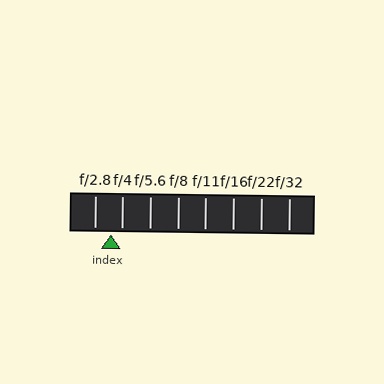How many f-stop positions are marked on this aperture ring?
There are 8 f-stop positions marked.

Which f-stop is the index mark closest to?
The index mark is closest to f/4.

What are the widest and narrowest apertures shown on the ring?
The widest aperture shown is f/2.8 and the narrowest is f/32.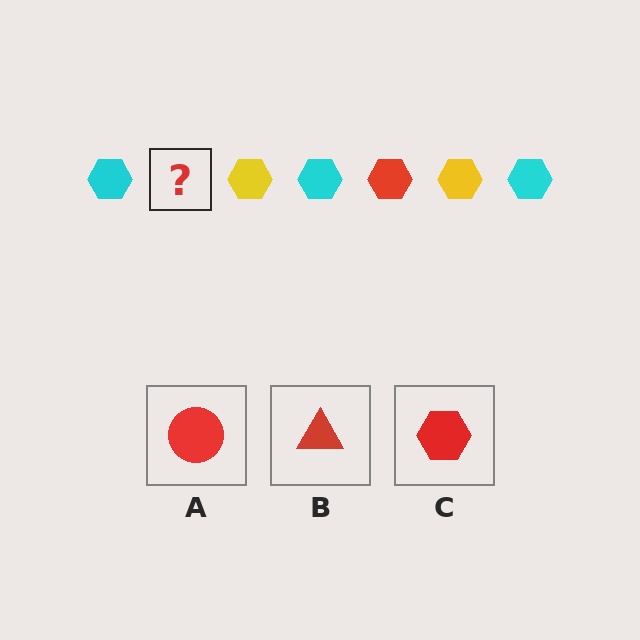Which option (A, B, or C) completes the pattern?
C.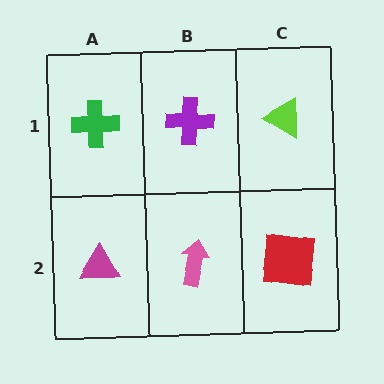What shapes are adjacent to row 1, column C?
A red square (row 2, column C), a purple cross (row 1, column B).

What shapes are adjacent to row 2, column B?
A purple cross (row 1, column B), a magenta triangle (row 2, column A), a red square (row 2, column C).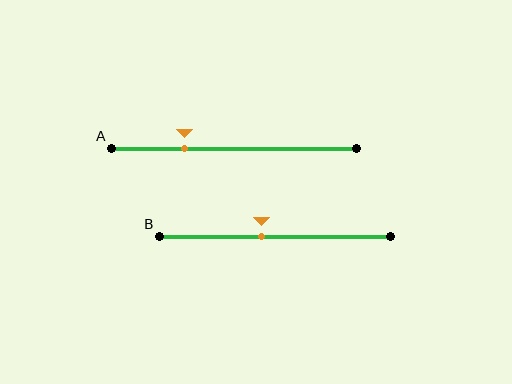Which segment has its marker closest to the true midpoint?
Segment B has its marker closest to the true midpoint.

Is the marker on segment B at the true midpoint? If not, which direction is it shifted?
No, the marker on segment B is shifted to the left by about 6% of the segment length.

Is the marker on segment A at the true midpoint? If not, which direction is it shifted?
No, the marker on segment A is shifted to the left by about 20% of the segment length.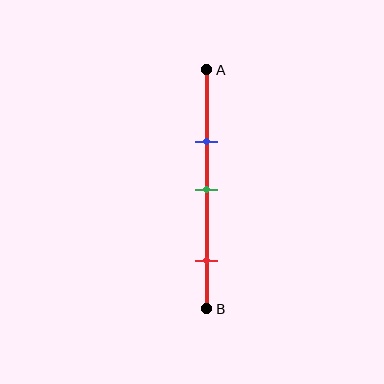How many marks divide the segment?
There are 3 marks dividing the segment.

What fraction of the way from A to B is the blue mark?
The blue mark is approximately 30% (0.3) of the way from A to B.